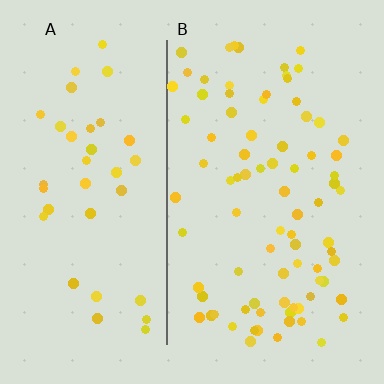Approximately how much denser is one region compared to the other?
Approximately 2.1× — region B over region A.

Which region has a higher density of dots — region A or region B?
B (the right).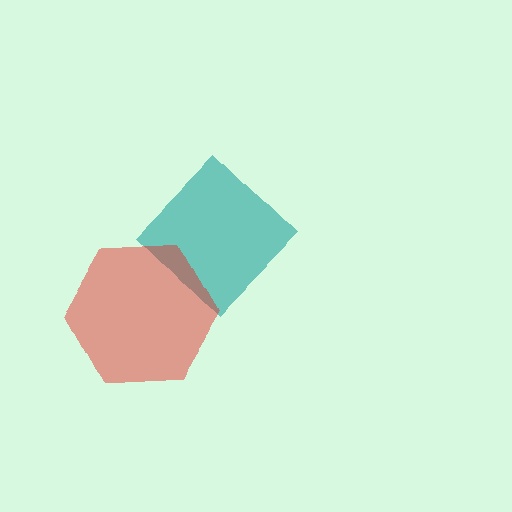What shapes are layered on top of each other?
The layered shapes are: a teal diamond, a red hexagon.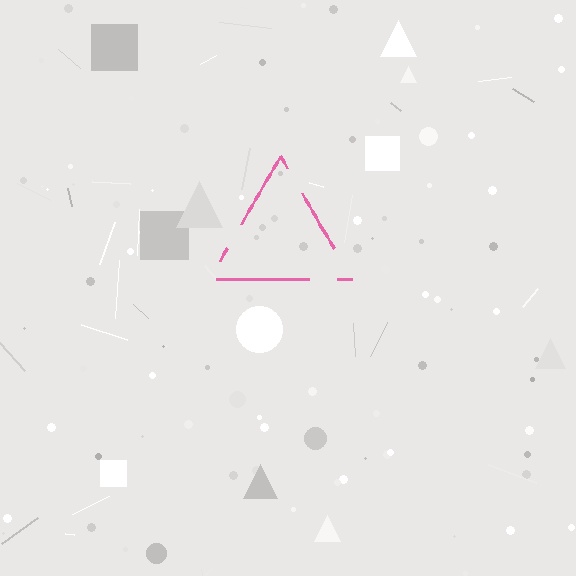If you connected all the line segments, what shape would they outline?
They would outline a triangle.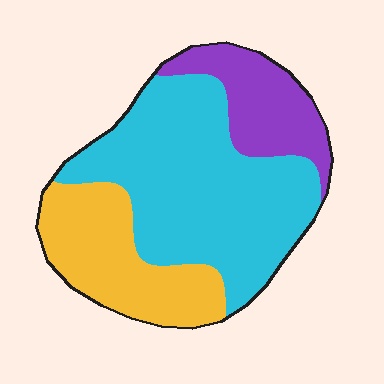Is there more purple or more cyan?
Cyan.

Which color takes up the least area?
Purple, at roughly 20%.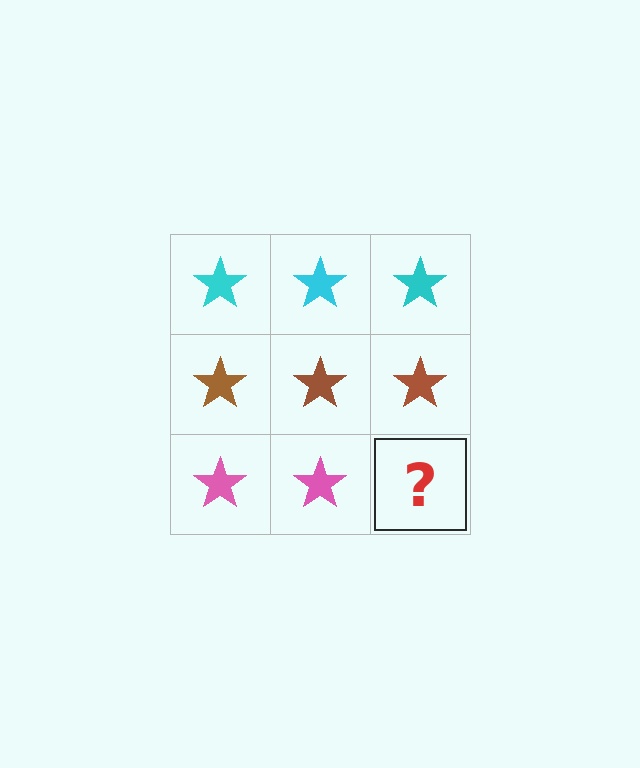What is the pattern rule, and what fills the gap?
The rule is that each row has a consistent color. The gap should be filled with a pink star.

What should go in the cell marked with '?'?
The missing cell should contain a pink star.